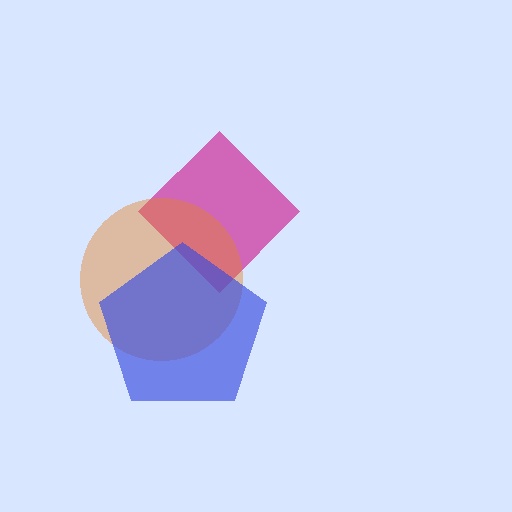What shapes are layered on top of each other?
The layered shapes are: a magenta diamond, an orange circle, a blue pentagon.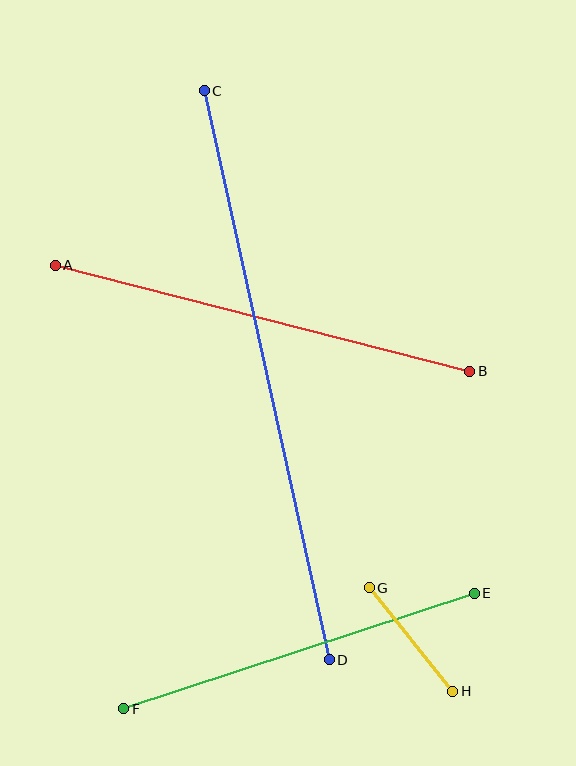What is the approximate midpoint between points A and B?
The midpoint is at approximately (263, 318) pixels.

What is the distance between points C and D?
The distance is approximately 582 pixels.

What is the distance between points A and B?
The distance is approximately 428 pixels.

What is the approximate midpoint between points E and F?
The midpoint is at approximately (299, 651) pixels.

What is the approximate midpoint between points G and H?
The midpoint is at approximately (411, 639) pixels.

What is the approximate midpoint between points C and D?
The midpoint is at approximately (267, 375) pixels.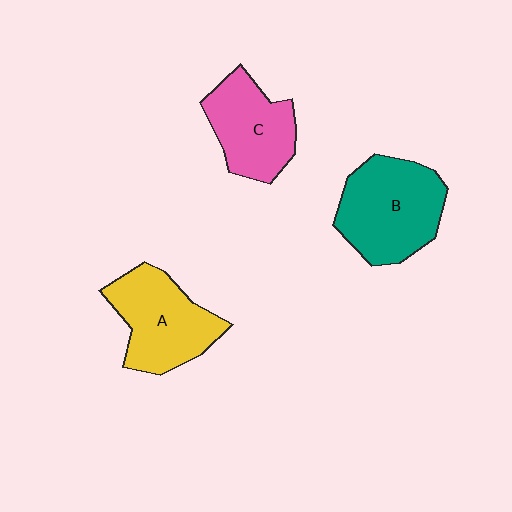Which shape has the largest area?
Shape B (teal).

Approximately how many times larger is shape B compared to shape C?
Approximately 1.3 times.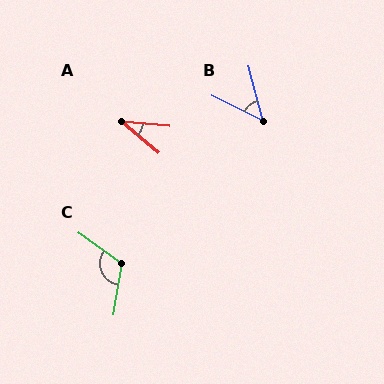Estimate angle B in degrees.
Approximately 49 degrees.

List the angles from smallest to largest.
A (34°), B (49°), C (116°).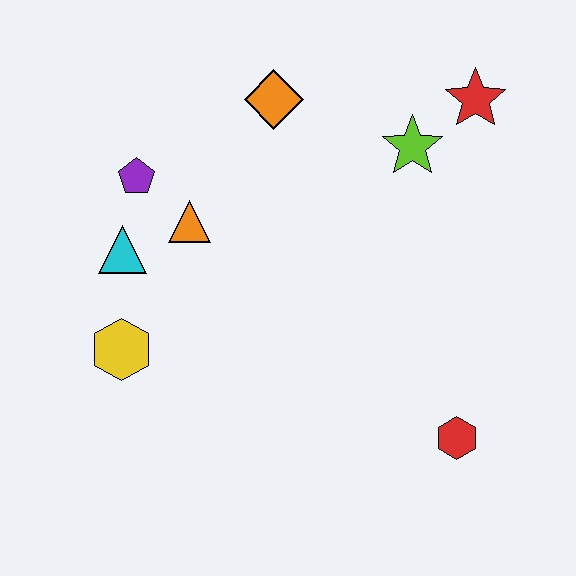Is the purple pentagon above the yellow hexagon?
Yes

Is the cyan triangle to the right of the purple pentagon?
No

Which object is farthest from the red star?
The yellow hexagon is farthest from the red star.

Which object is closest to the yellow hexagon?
The cyan triangle is closest to the yellow hexagon.